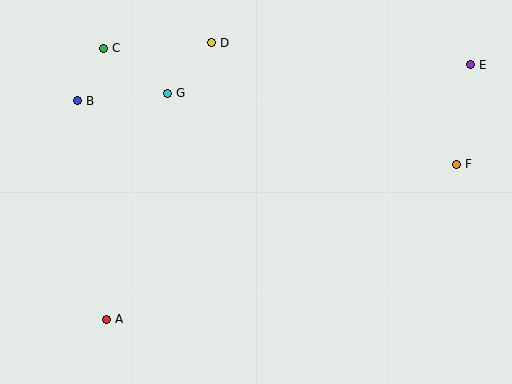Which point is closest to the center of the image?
Point G at (168, 93) is closest to the center.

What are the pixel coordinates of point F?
Point F is at (457, 164).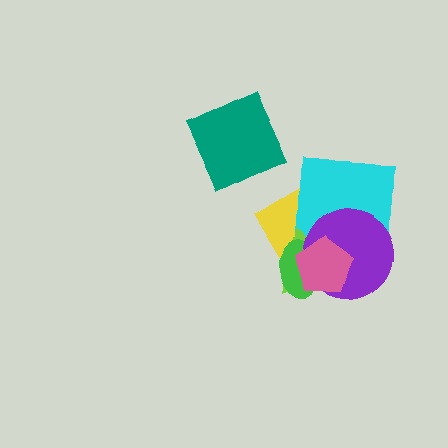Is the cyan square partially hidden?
Yes, it is partially covered by another shape.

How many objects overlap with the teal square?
0 objects overlap with the teal square.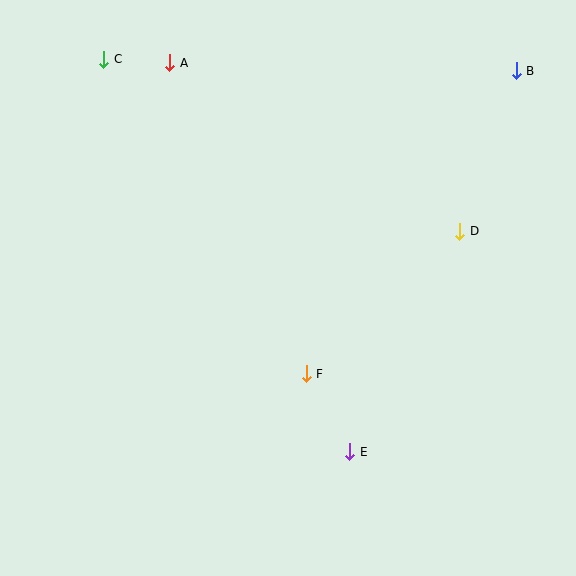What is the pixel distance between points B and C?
The distance between B and C is 413 pixels.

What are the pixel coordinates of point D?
Point D is at (460, 231).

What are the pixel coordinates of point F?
Point F is at (306, 374).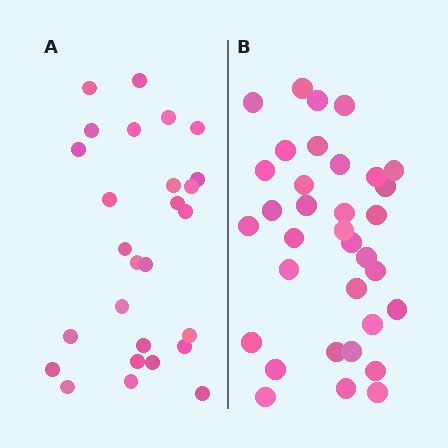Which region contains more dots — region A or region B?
Region B (the right region) has more dots.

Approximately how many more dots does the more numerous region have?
Region B has roughly 8 or so more dots than region A.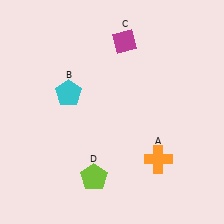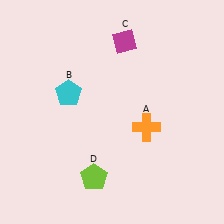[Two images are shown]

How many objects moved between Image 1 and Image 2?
1 object moved between the two images.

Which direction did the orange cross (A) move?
The orange cross (A) moved up.